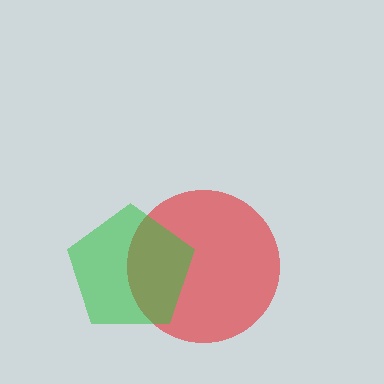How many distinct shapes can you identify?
There are 2 distinct shapes: a red circle, a green pentagon.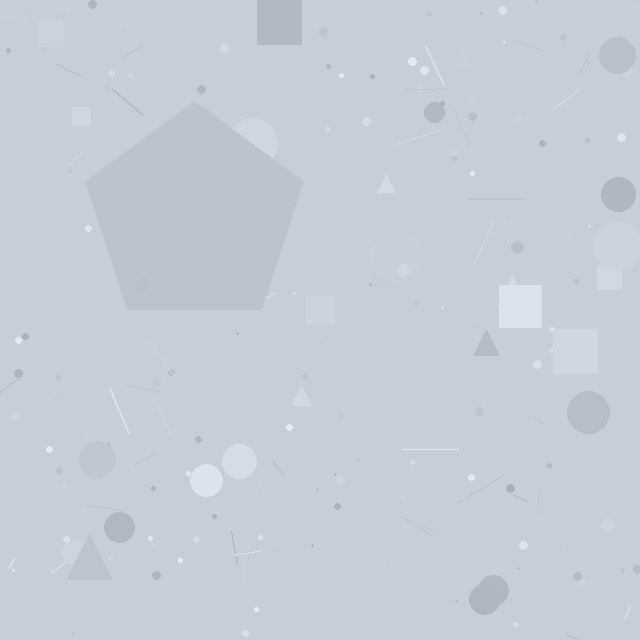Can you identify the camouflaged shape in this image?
The camouflaged shape is a pentagon.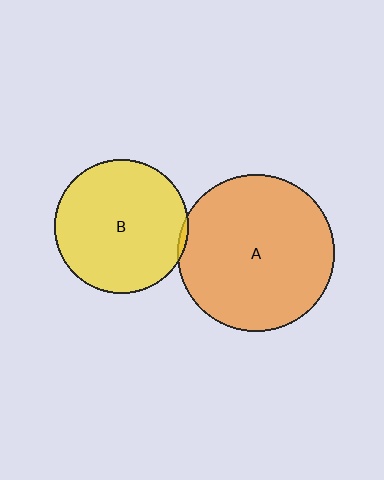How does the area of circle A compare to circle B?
Approximately 1.4 times.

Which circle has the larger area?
Circle A (orange).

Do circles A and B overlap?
Yes.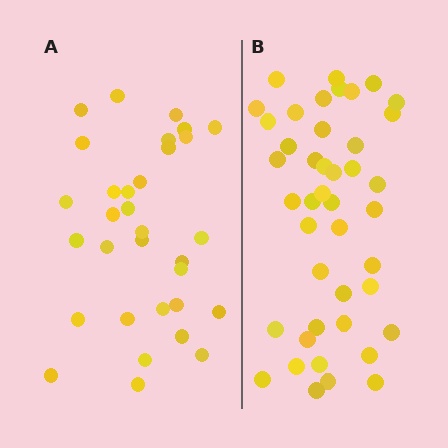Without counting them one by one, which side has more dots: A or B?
Region B (the right region) has more dots.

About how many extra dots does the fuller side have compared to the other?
Region B has roughly 12 or so more dots than region A.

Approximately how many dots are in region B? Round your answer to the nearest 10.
About 40 dots. (The exact count is 43, which rounds to 40.)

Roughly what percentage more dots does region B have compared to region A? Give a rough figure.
About 35% more.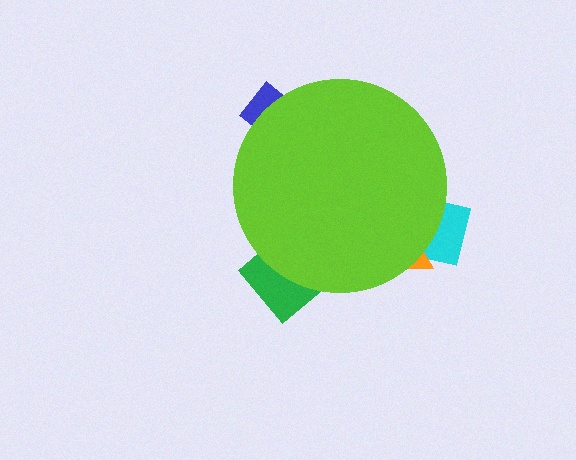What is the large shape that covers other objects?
A lime circle.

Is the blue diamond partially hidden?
Yes, the blue diamond is partially hidden behind the lime circle.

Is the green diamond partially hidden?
Yes, the green diamond is partially hidden behind the lime circle.